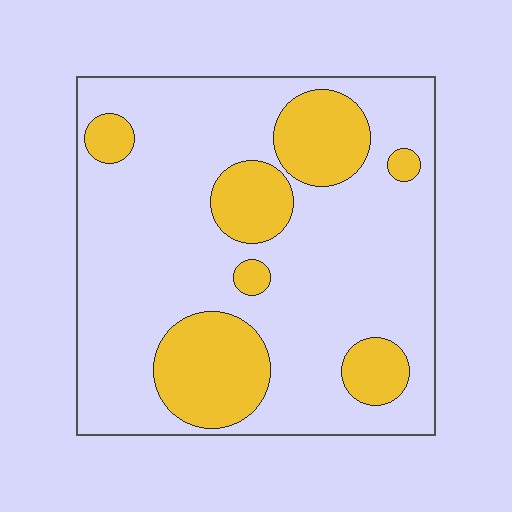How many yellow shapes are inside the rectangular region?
7.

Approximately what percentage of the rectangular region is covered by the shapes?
Approximately 25%.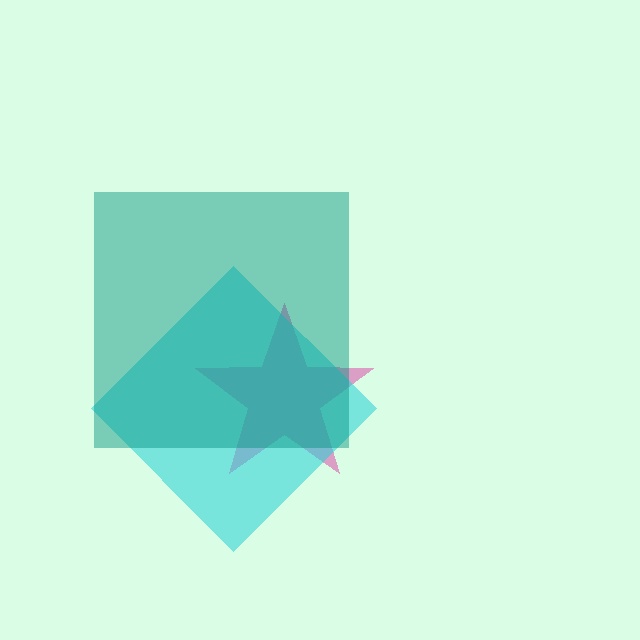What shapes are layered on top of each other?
The layered shapes are: a pink star, a cyan diamond, a teal square.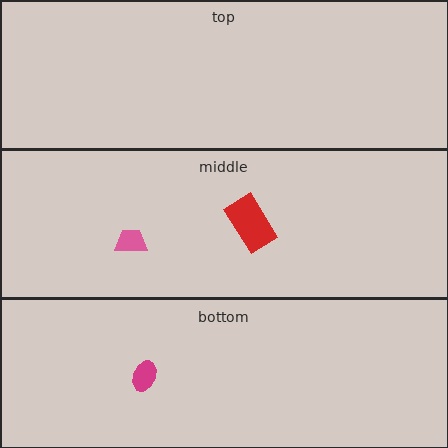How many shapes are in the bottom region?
1.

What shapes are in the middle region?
The red rectangle, the pink trapezoid.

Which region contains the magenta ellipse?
The bottom region.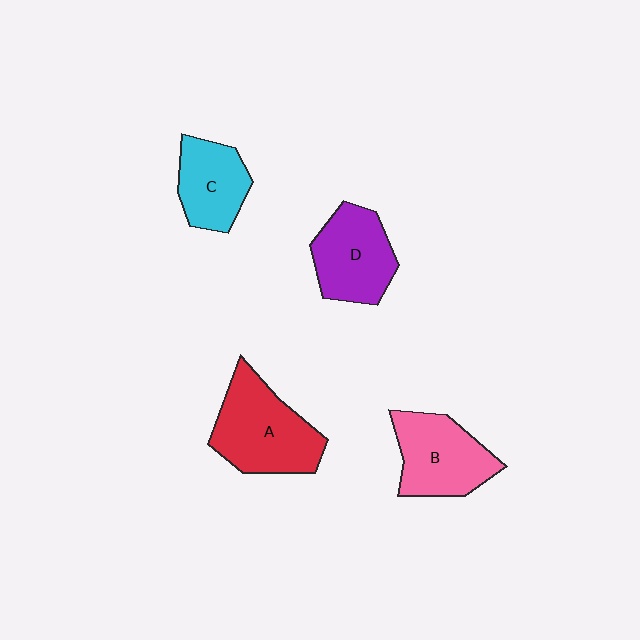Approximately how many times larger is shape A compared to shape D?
Approximately 1.3 times.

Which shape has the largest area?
Shape A (red).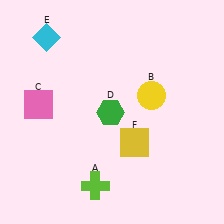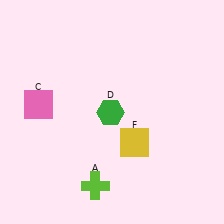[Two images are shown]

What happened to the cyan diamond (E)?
The cyan diamond (E) was removed in Image 2. It was in the top-left area of Image 1.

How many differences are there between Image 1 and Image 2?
There are 2 differences between the two images.